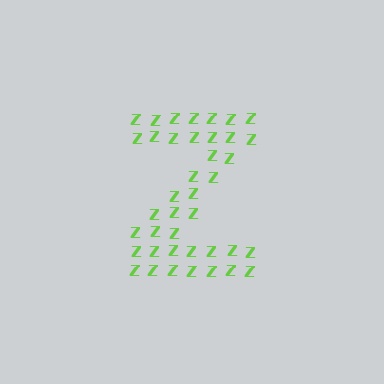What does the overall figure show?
The overall figure shows the letter Z.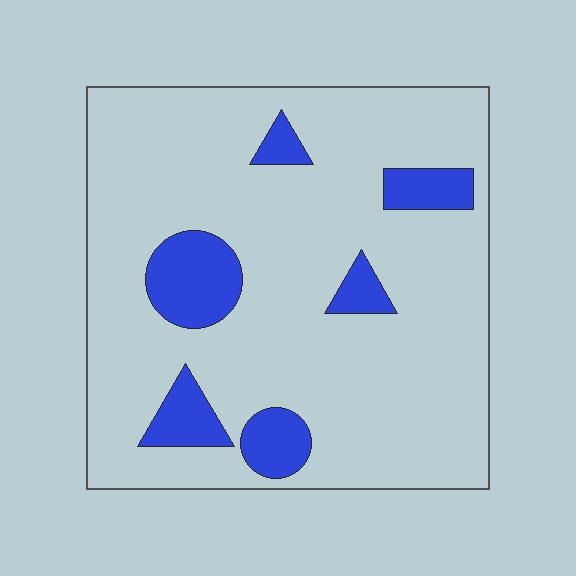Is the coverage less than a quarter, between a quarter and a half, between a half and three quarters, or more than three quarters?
Less than a quarter.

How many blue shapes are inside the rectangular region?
6.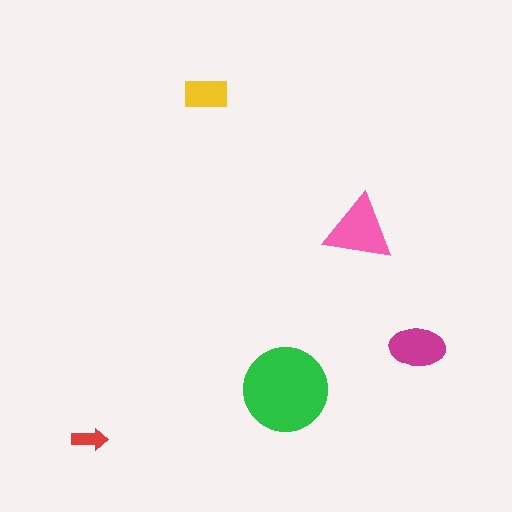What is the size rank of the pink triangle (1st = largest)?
2nd.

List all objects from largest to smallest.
The green circle, the pink triangle, the magenta ellipse, the yellow rectangle, the red arrow.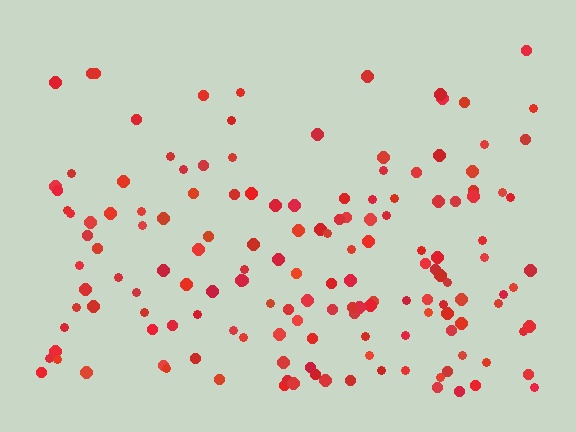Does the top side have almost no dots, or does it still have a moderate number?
Still a moderate number, just noticeably fewer than the bottom.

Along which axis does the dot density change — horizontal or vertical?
Vertical.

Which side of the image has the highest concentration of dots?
The bottom.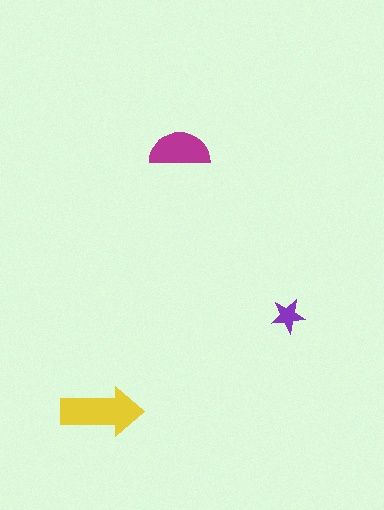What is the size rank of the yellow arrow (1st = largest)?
1st.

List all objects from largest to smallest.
The yellow arrow, the magenta semicircle, the purple star.